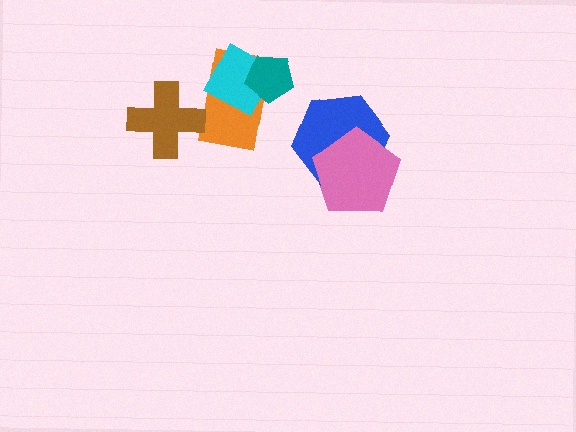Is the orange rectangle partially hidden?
Yes, it is partially covered by another shape.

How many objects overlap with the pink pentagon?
1 object overlaps with the pink pentagon.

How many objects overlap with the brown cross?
1 object overlaps with the brown cross.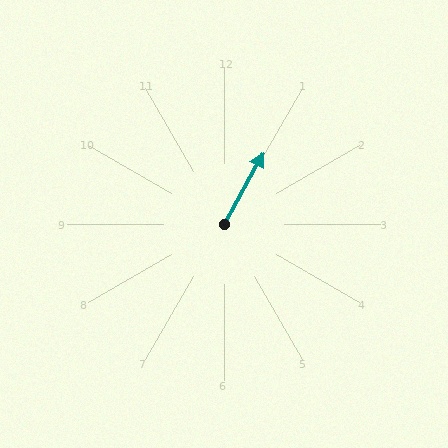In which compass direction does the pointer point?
Northeast.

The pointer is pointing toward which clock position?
Roughly 1 o'clock.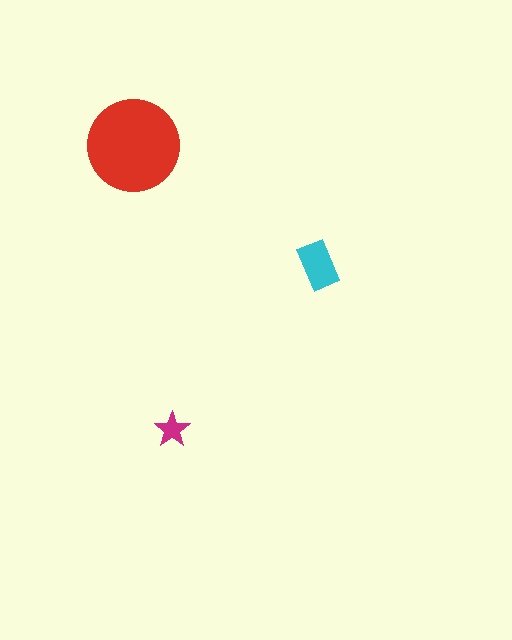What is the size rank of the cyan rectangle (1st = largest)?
2nd.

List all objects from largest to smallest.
The red circle, the cyan rectangle, the magenta star.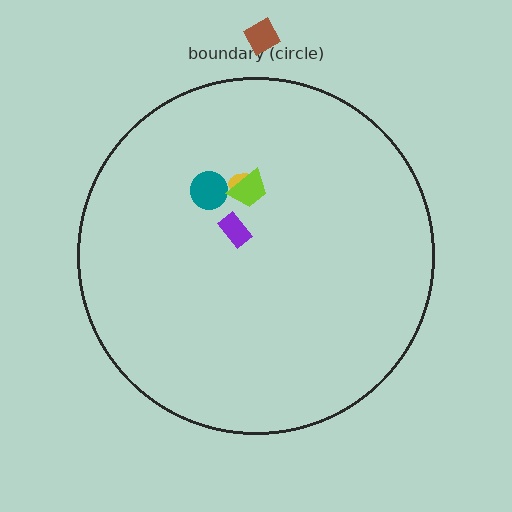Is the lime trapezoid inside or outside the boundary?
Inside.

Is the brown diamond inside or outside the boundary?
Outside.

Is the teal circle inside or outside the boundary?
Inside.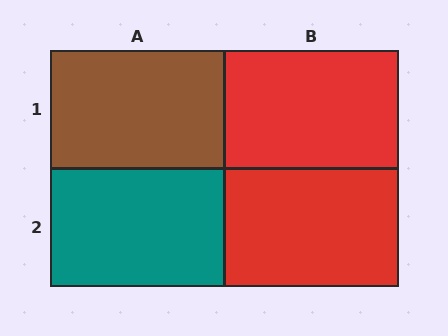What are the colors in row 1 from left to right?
Brown, red.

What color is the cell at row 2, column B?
Red.